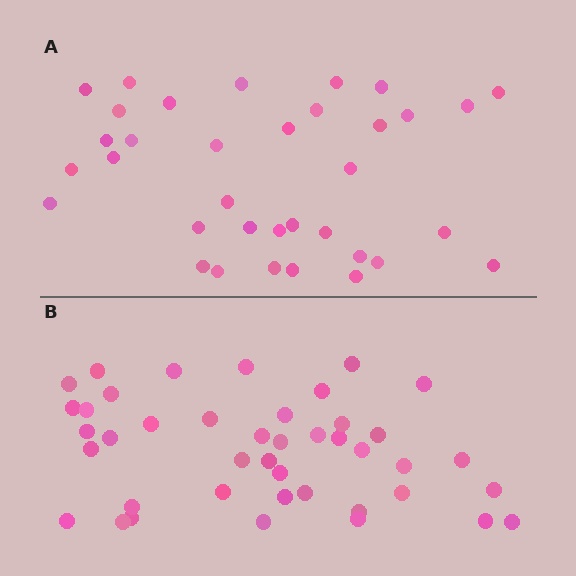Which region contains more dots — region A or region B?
Region B (the bottom region) has more dots.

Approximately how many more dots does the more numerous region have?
Region B has roughly 8 or so more dots than region A.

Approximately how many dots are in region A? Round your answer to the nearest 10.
About 40 dots. (The exact count is 35, which rounds to 40.)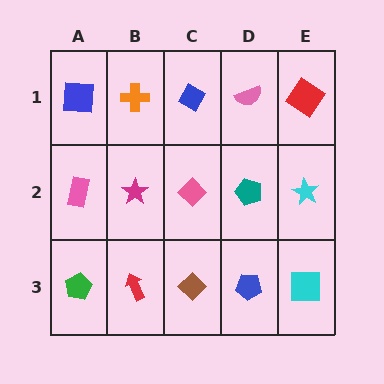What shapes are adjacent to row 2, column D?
A pink semicircle (row 1, column D), a blue pentagon (row 3, column D), a pink diamond (row 2, column C), a cyan star (row 2, column E).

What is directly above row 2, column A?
A blue square.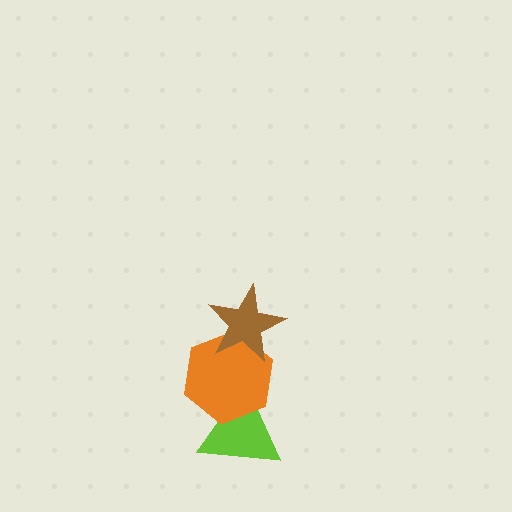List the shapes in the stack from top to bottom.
From top to bottom: the brown star, the orange hexagon, the lime triangle.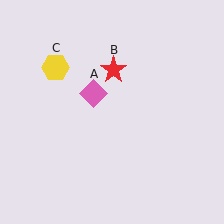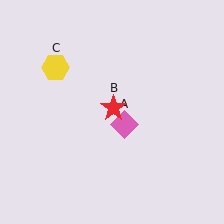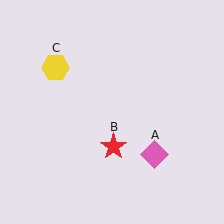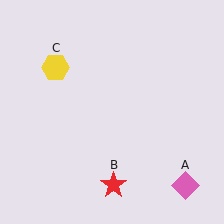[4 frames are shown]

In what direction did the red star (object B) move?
The red star (object B) moved down.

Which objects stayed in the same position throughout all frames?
Yellow hexagon (object C) remained stationary.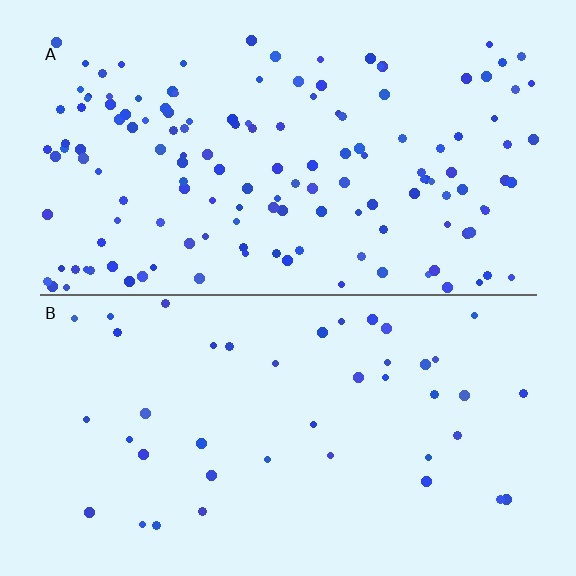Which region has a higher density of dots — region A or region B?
A (the top).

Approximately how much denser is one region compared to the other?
Approximately 3.4× — region A over region B.